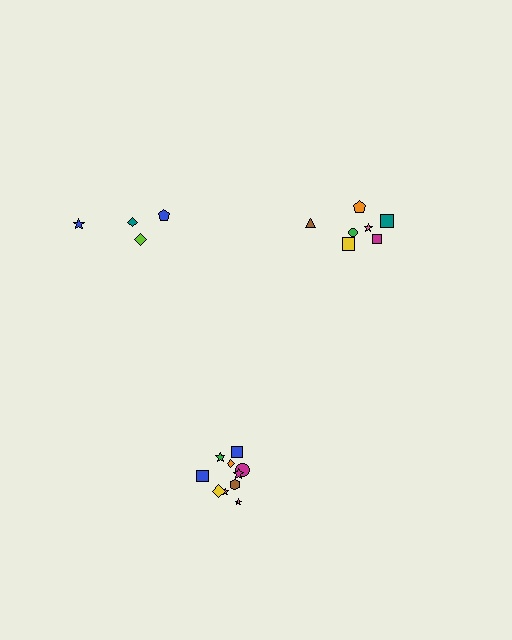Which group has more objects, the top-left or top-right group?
The top-right group.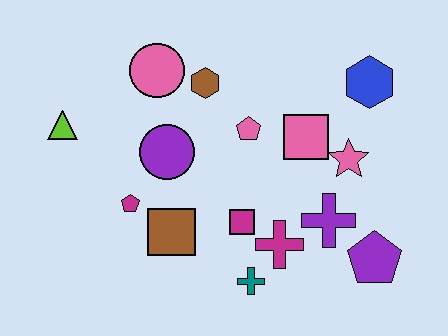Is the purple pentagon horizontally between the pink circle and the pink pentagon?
No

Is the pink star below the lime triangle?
Yes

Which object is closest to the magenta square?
The magenta cross is closest to the magenta square.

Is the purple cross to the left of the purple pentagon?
Yes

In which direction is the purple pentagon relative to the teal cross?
The purple pentagon is to the right of the teal cross.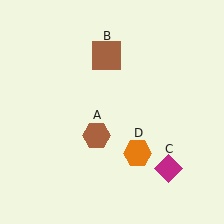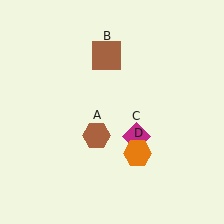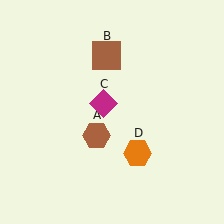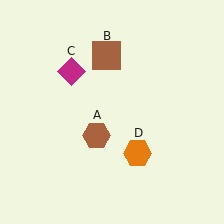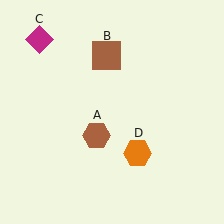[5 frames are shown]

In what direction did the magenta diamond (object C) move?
The magenta diamond (object C) moved up and to the left.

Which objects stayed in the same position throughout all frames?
Brown hexagon (object A) and brown square (object B) and orange hexagon (object D) remained stationary.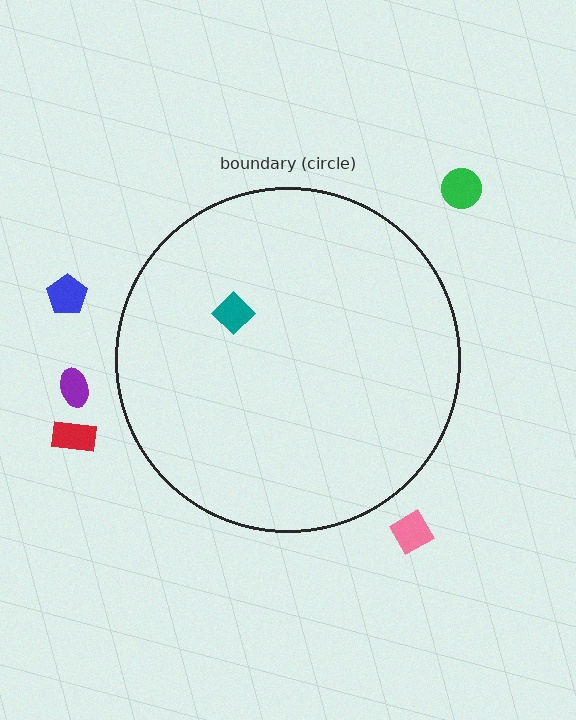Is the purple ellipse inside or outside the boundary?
Outside.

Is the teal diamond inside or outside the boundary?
Inside.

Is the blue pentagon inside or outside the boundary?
Outside.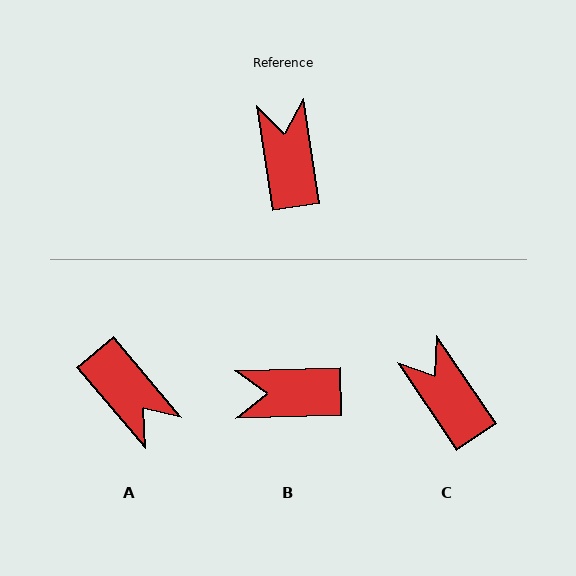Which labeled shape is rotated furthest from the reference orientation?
A, about 148 degrees away.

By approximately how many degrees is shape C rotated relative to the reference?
Approximately 25 degrees counter-clockwise.